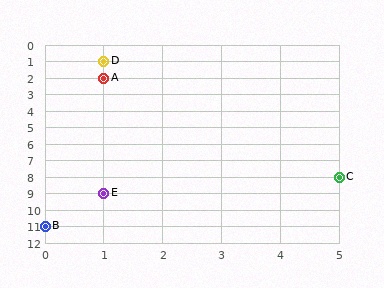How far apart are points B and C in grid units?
Points B and C are 5 columns and 3 rows apart (about 5.8 grid units diagonally).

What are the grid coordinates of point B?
Point B is at grid coordinates (0, 11).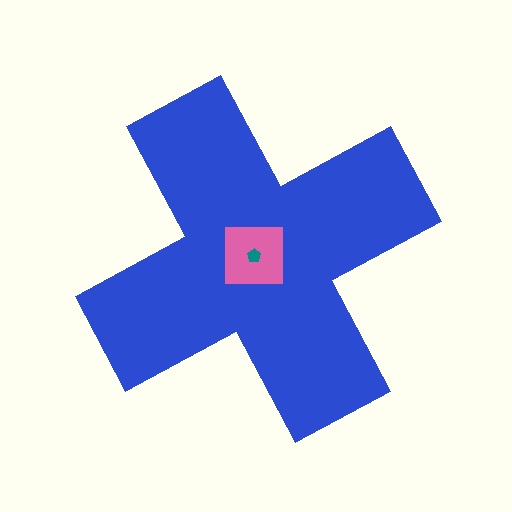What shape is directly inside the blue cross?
The pink square.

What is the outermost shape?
The blue cross.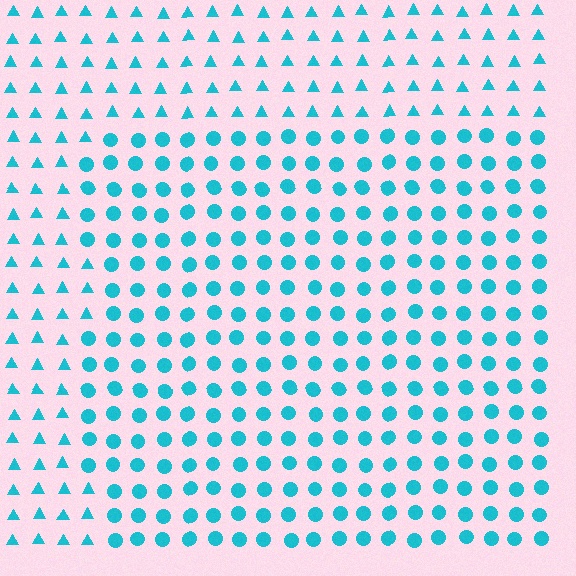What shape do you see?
I see a rectangle.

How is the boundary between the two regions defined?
The boundary is defined by a change in element shape: circles inside vs. triangles outside. All elements share the same color and spacing.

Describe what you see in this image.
The image is filled with small cyan elements arranged in a uniform grid. A rectangle-shaped region contains circles, while the surrounding area contains triangles. The boundary is defined purely by the change in element shape.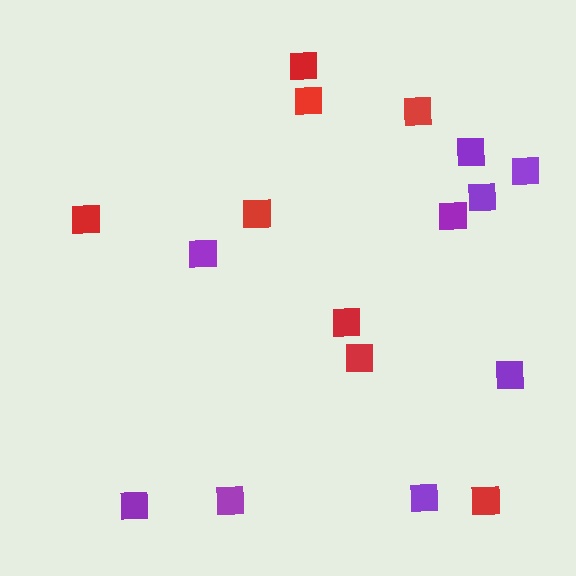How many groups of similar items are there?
There are 2 groups: one group of red squares (8) and one group of purple squares (9).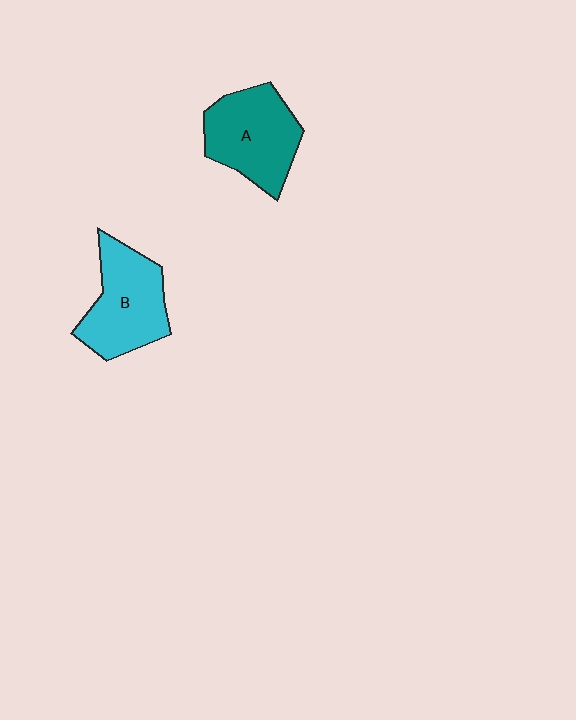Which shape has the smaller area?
Shape A (teal).